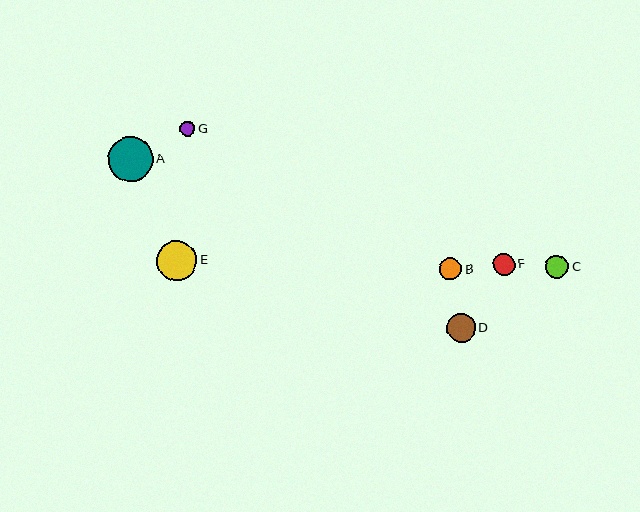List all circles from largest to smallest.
From largest to smallest: A, E, D, C, B, F, G.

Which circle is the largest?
Circle A is the largest with a size of approximately 45 pixels.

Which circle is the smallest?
Circle G is the smallest with a size of approximately 15 pixels.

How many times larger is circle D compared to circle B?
Circle D is approximately 1.3 times the size of circle B.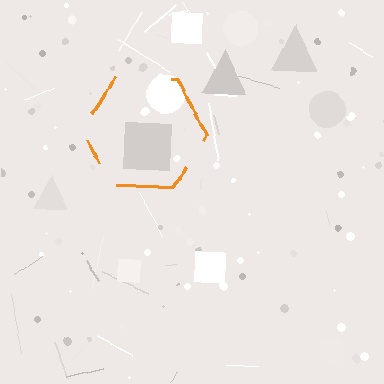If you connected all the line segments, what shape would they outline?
They would outline a hexagon.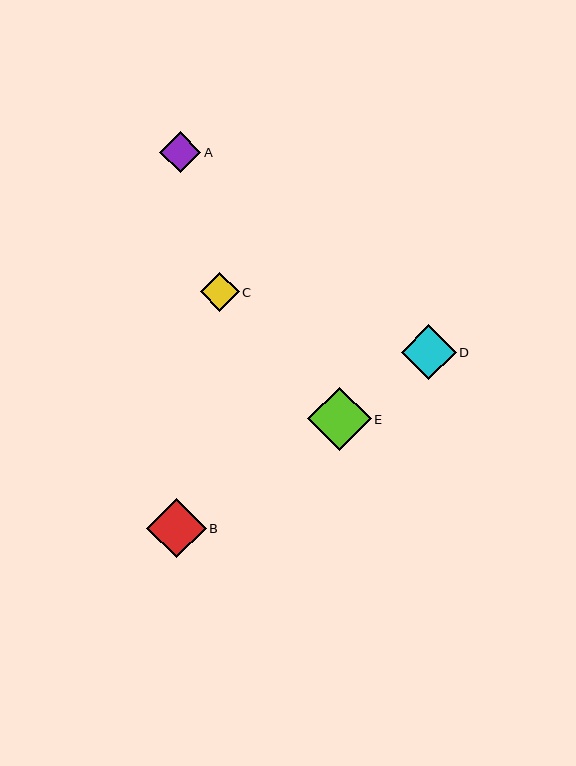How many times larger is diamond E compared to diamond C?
Diamond E is approximately 1.6 times the size of diamond C.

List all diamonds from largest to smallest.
From largest to smallest: E, B, D, A, C.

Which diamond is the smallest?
Diamond C is the smallest with a size of approximately 39 pixels.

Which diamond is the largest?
Diamond E is the largest with a size of approximately 63 pixels.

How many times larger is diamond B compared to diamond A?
Diamond B is approximately 1.5 times the size of diamond A.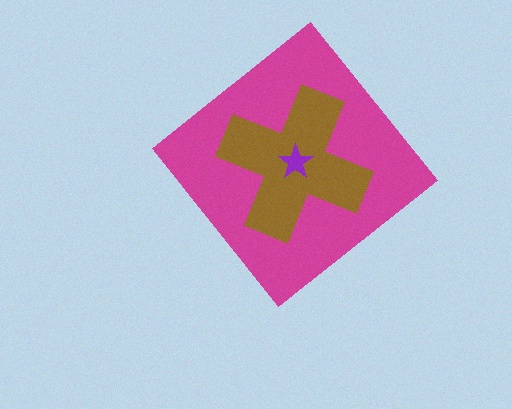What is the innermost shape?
The purple star.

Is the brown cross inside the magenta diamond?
Yes.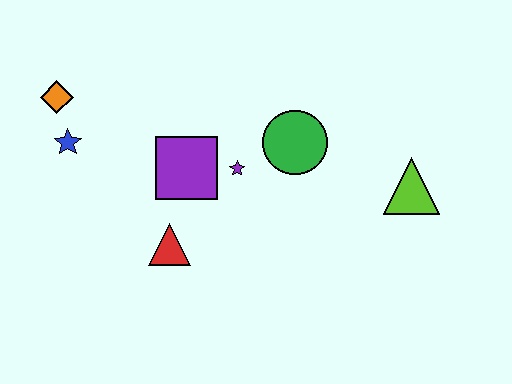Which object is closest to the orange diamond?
The blue star is closest to the orange diamond.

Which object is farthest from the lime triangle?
The orange diamond is farthest from the lime triangle.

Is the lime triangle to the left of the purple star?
No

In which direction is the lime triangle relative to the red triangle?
The lime triangle is to the right of the red triangle.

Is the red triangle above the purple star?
No